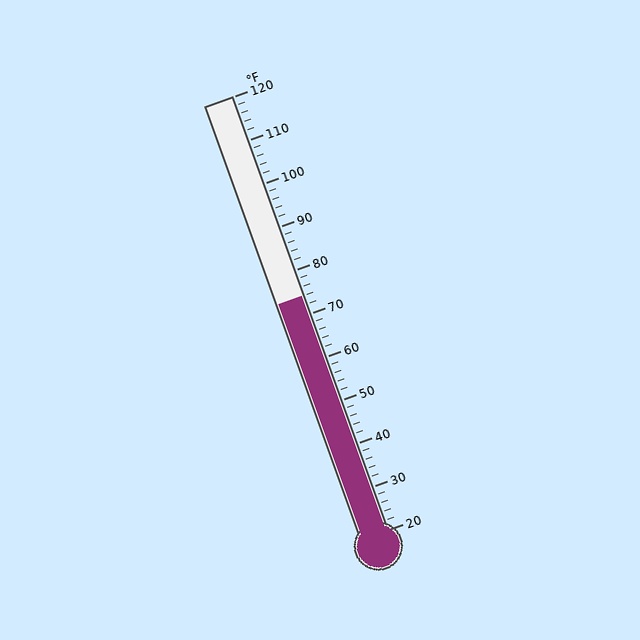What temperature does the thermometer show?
The thermometer shows approximately 74°F.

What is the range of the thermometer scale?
The thermometer scale ranges from 20°F to 120°F.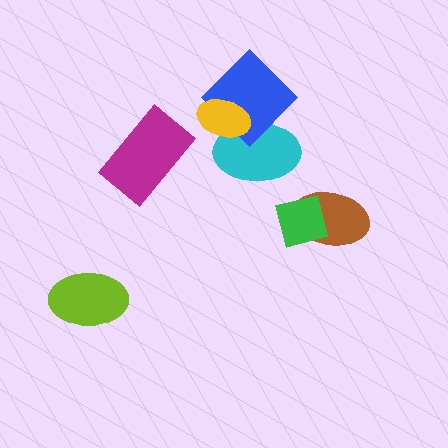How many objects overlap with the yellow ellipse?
2 objects overlap with the yellow ellipse.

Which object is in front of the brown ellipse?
The green square is in front of the brown ellipse.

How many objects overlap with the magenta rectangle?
0 objects overlap with the magenta rectangle.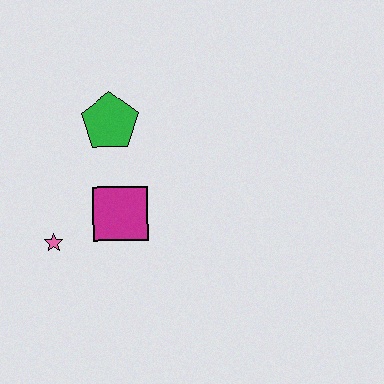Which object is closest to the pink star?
The magenta square is closest to the pink star.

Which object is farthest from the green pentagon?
The pink star is farthest from the green pentagon.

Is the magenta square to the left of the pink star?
No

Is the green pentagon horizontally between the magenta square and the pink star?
Yes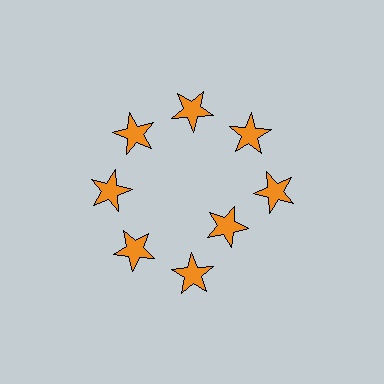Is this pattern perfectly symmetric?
No. The 8 orange stars are arranged in a ring, but one element near the 4 o'clock position is pulled inward toward the center, breaking the 8-fold rotational symmetry.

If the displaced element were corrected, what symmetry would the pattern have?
It would have 8-fold rotational symmetry — the pattern would map onto itself every 45 degrees.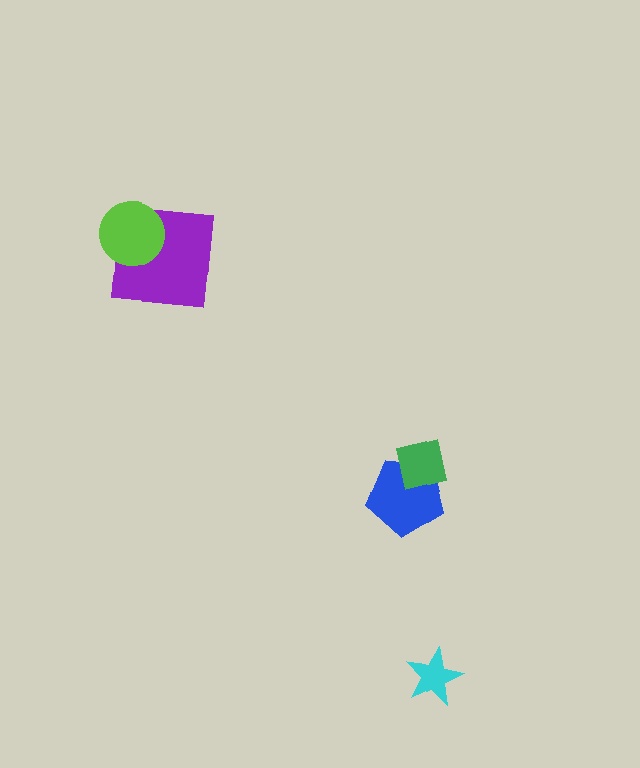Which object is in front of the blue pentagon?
The green square is in front of the blue pentagon.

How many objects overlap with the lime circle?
1 object overlaps with the lime circle.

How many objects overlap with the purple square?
1 object overlaps with the purple square.